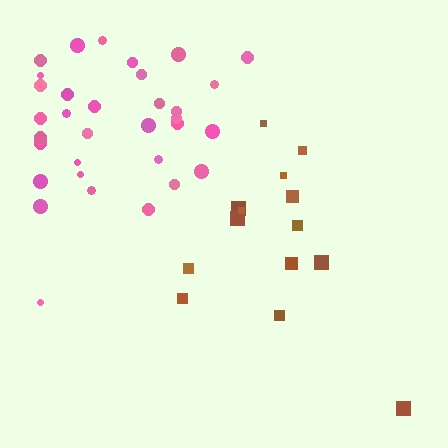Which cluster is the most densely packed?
Pink.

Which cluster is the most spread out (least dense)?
Brown.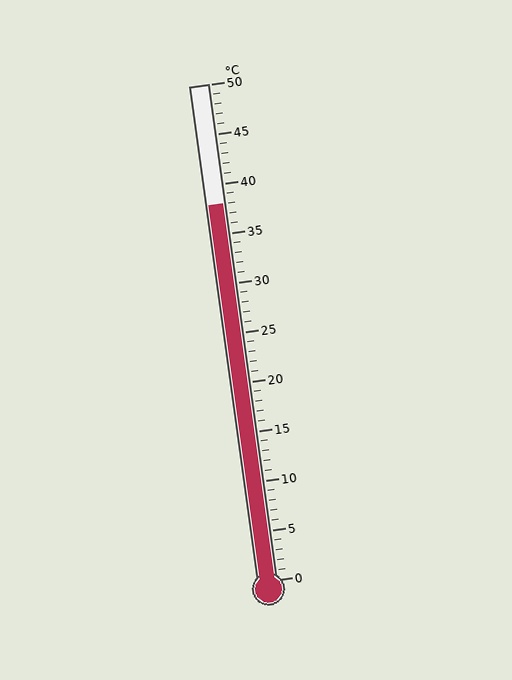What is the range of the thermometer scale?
The thermometer scale ranges from 0°C to 50°C.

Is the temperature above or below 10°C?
The temperature is above 10°C.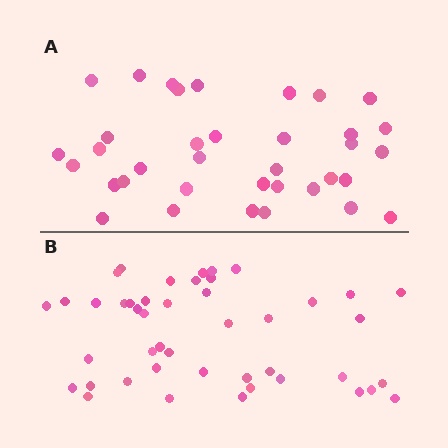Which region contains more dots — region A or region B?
Region B (the bottom region) has more dots.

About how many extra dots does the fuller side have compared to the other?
Region B has roughly 8 or so more dots than region A.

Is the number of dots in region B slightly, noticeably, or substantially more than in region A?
Region B has noticeably more, but not dramatically so. The ratio is roughly 1.2 to 1.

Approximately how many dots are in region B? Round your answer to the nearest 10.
About 40 dots. (The exact count is 45, which rounds to 40.)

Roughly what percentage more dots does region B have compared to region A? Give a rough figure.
About 25% more.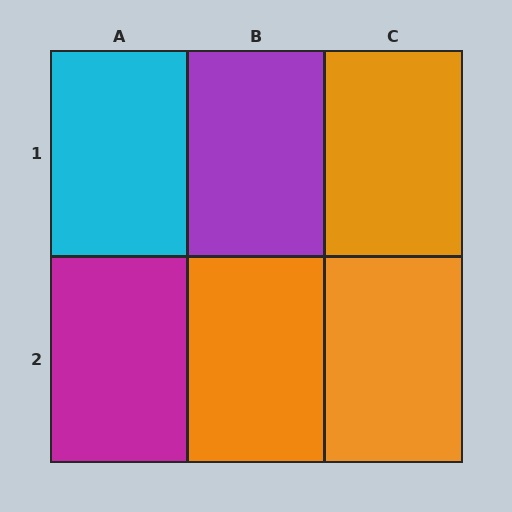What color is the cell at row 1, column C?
Orange.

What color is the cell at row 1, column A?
Cyan.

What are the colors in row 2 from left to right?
Magenta, orange, orange.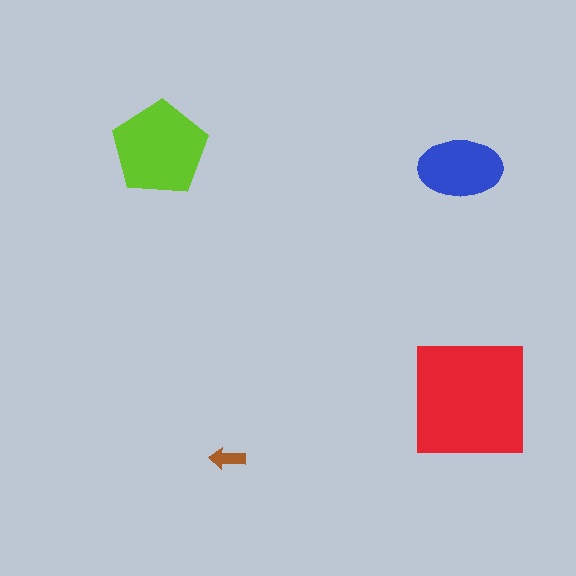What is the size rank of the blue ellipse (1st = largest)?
3rd.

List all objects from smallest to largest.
The brown arrow, the blue ellipse, the lime pentagon, the red square.